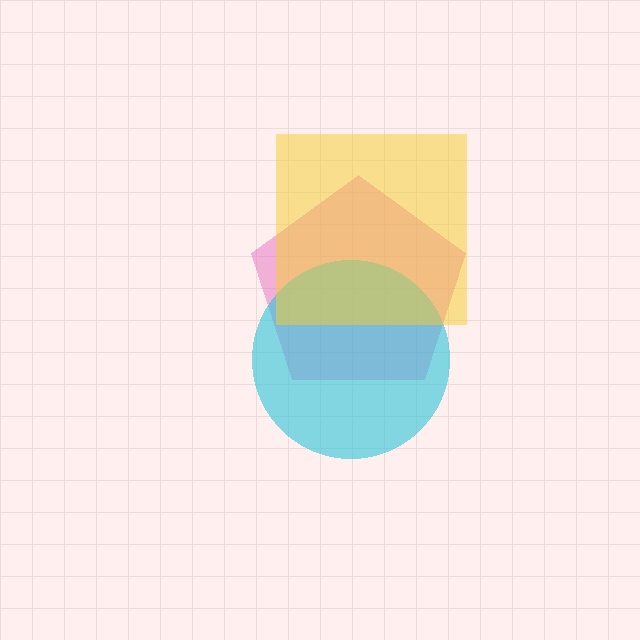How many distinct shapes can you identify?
There are 3 distinct shapes: a pink pentagon, a cyan circle, a yellow square.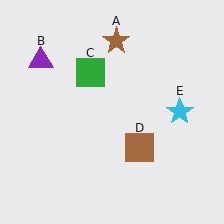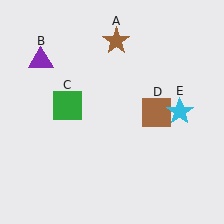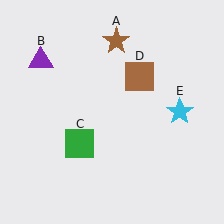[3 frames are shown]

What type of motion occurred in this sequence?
The green square (object C), brown square (object D) rotated counterclockwise around the center of the scene.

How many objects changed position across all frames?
2 objects changed position: green square (object C), brown square (object D).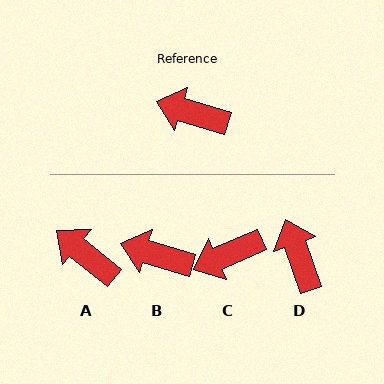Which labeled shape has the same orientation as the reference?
B.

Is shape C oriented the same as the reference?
No, it is off by about 40 degrees.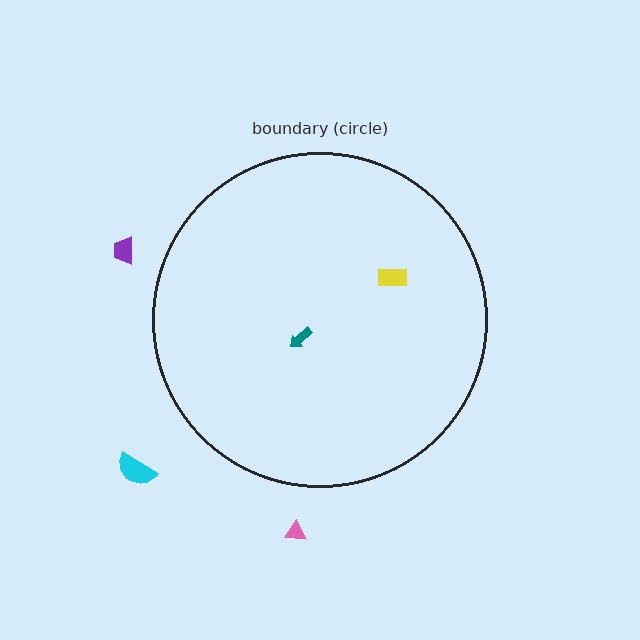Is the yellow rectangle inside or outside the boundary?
Inside.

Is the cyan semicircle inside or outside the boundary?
Outside.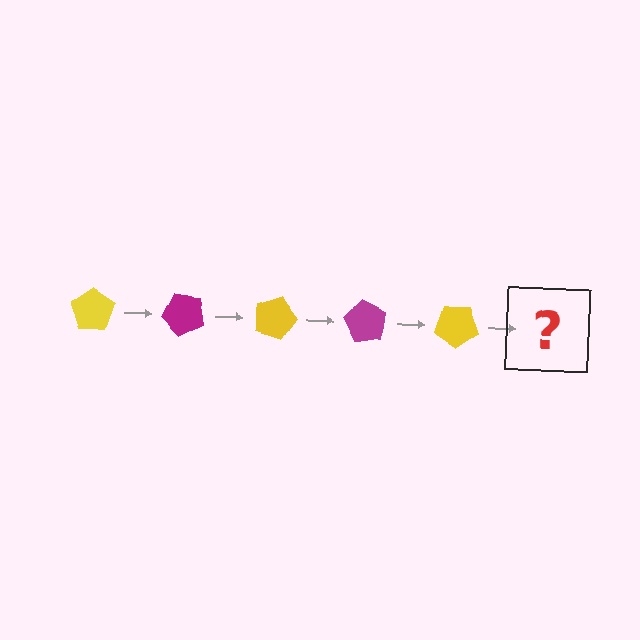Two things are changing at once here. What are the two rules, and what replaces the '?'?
The two rules are that it rotates 45 degrees each step and the color cycles through yellow and magenta. The '?' should be a magenta pentagon, rotated 225 degrees from the start.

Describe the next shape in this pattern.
It should be a magenta pentagon, rotated 225 degrees from the start.